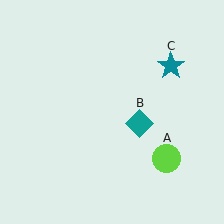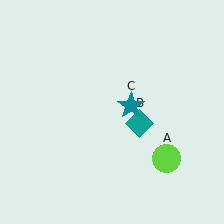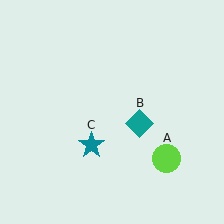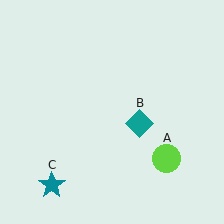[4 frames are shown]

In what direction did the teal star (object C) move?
The teal star (object C) moved down and to the left.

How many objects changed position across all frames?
1 object changed position: teal star (object C).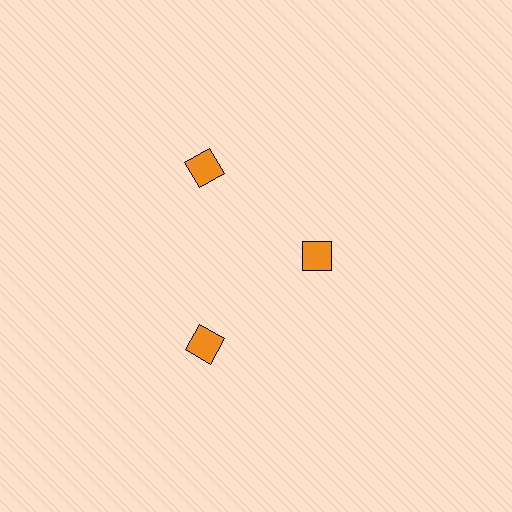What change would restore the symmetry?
The symmetry would be restored by moving it outward, back onto the ring so that all 3 diamonds sit at equal angles and equal distance from the center.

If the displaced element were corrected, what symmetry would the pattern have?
It would have 3-fold rotational symmetry — the pattern would map onto itself every 120 degrees.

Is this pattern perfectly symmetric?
No. The 3 orange diamonds are arranged in a ring, but one element near the 3 o'clock position is pulled inward toward the center, breaking the 3-fold rotational symmetry.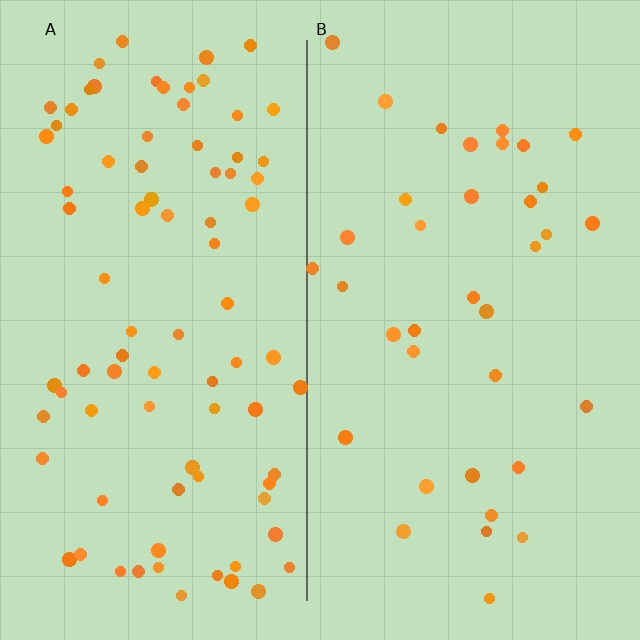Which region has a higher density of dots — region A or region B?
A (the left).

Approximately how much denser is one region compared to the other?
Approximately 2.3× — region A over region B.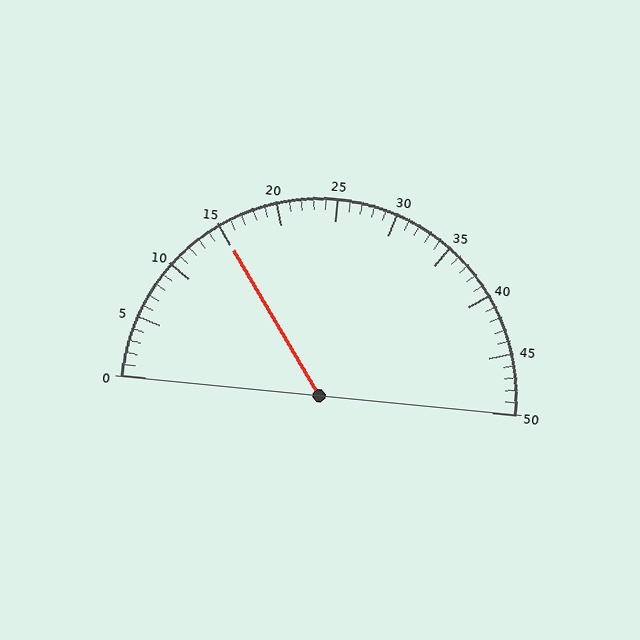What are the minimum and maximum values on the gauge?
The gauge ranges from 0 to 50.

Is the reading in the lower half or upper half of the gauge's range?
The reading is in the lower half of the range (0 to 50).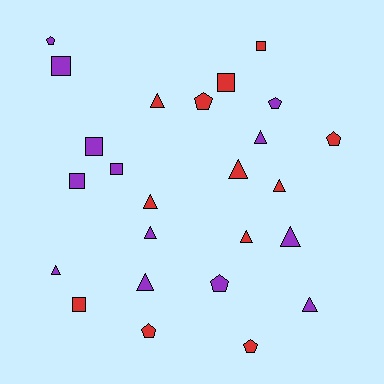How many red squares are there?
There are 3 red squares.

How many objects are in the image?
There are 25 objects.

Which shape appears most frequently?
Triangle, with 11 objects.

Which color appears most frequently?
Purple, with 13 objects.